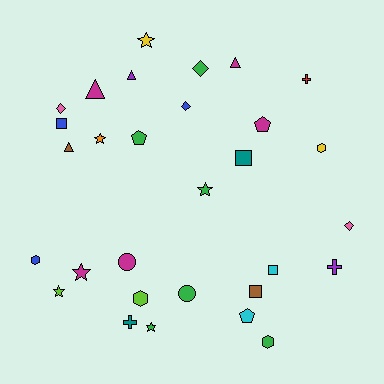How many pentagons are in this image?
There are 3 pentagons.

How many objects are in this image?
There are 30 objects.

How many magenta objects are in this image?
There are 5 magenta objects.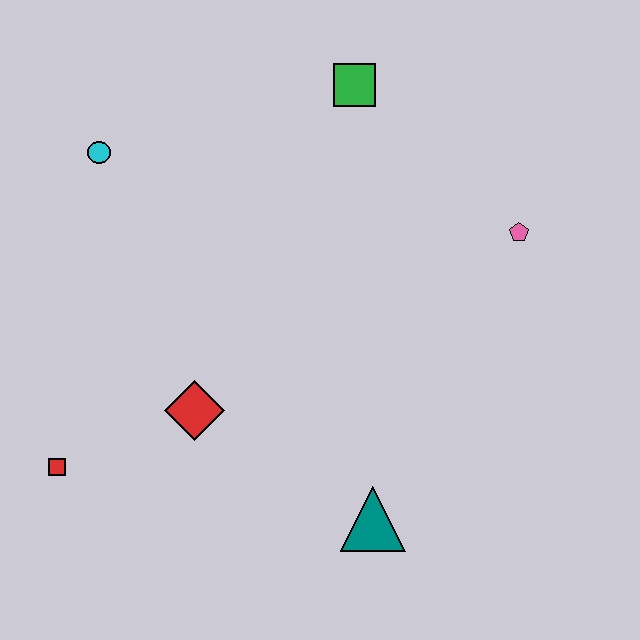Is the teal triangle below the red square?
Yes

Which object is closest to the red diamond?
The red square is closest to the red diamond.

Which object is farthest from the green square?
The red square is farthest from the green square.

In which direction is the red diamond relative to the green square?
The red diamond is below the green square.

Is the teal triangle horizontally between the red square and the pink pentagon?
Yes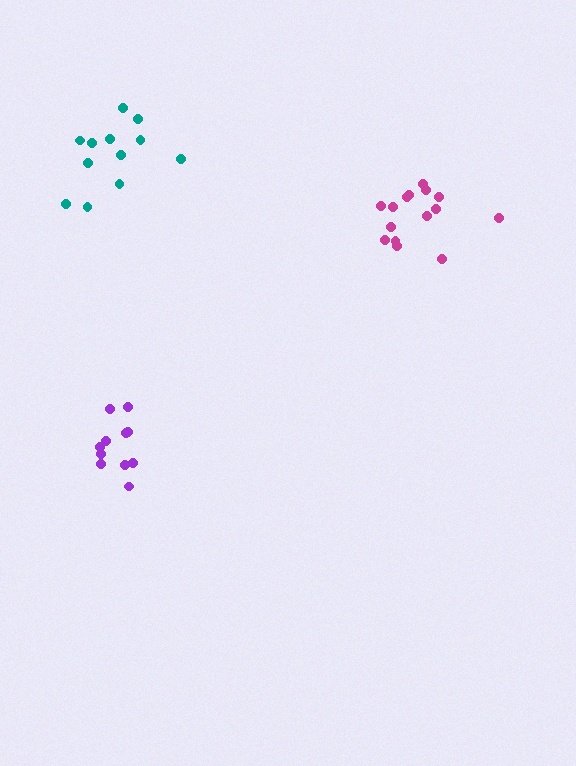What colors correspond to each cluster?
The clusters are colored: magenta, teal, purple.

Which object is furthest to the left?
The teal cluster is leftmost.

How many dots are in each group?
Group 1: 15 dots, Group 2: 12 dots, Group 3: 11 dots (38 total).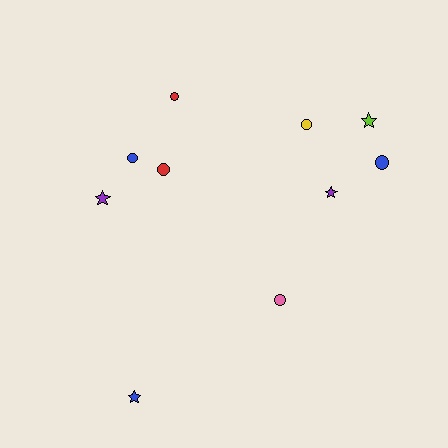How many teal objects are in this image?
There are no teal objects.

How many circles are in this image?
There are 6 circles.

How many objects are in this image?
There are 10 objects.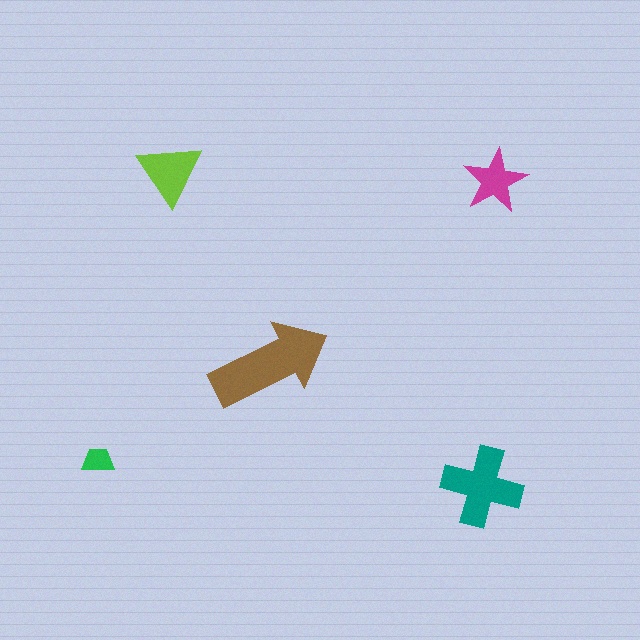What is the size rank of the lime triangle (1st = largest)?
3rd.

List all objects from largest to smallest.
The brown arrow, the teal cross, the lime triangle, the magenta star, the green trapezoid.